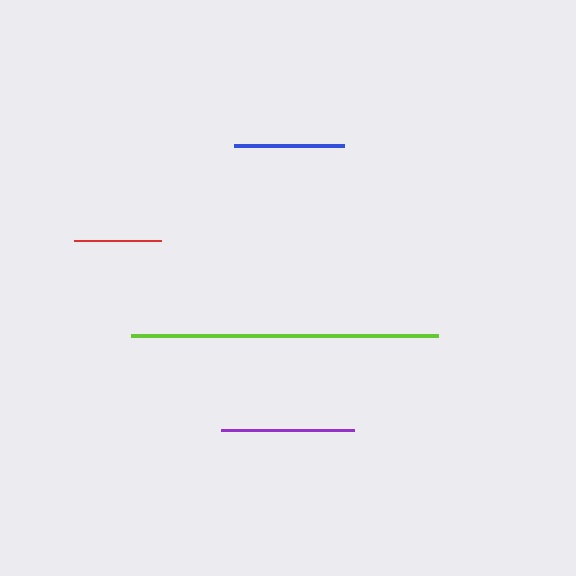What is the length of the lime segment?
The lime segment is approximately 308 pixels long.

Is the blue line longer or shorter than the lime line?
The lime line is longer than the blue line.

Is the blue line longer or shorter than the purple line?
The purple line is longer than the blue line.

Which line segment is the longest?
The lime line is the longest at approximately 308 pixels.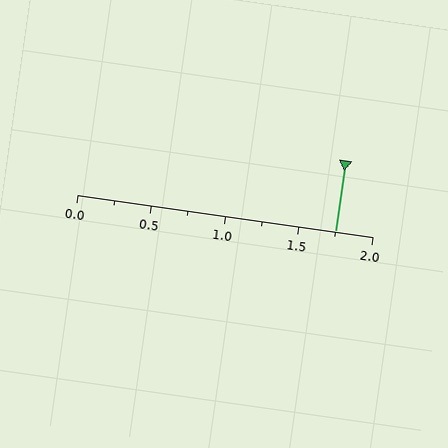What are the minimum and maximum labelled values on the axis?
The axis runs from 0.0 to 2.0.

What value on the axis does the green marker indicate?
The marker indicates approximately 1.75.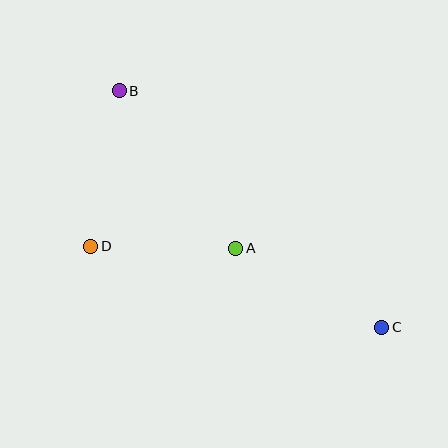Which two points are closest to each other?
Points A and D are closest to each other.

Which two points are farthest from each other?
Points B and C are farthest from each other.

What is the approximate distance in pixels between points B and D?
The distance between B and D is approximately 158 pixels.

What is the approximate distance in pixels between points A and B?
The distance between A and B is approximately 196 pixels.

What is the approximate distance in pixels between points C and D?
The distance between C and D is approximately 302 pixels.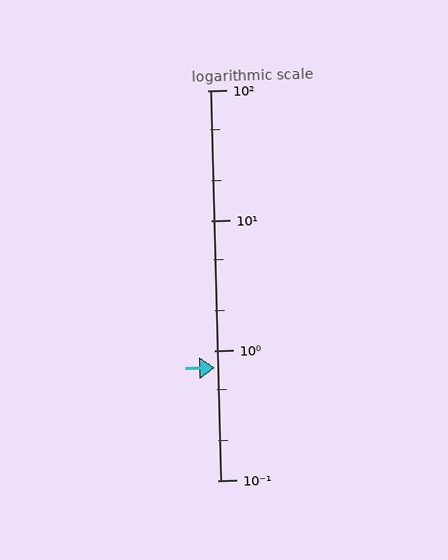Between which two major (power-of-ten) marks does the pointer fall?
The pointer is between 0.1 and 1.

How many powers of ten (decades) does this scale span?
The scale spans 3 decades, from 0.1 to 100.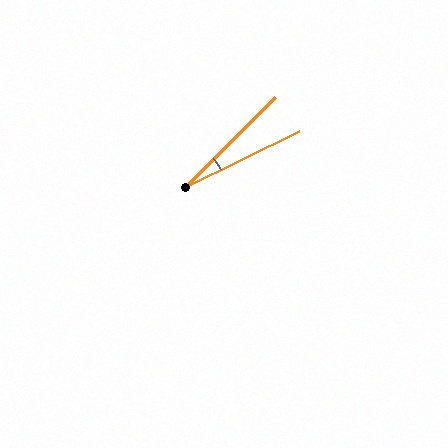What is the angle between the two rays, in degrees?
Approximately 19 degrees.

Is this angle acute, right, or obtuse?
It is acute.